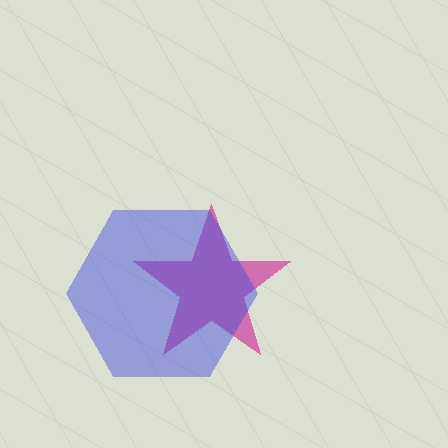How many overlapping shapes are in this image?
There are 2 overlapping shapes in the image.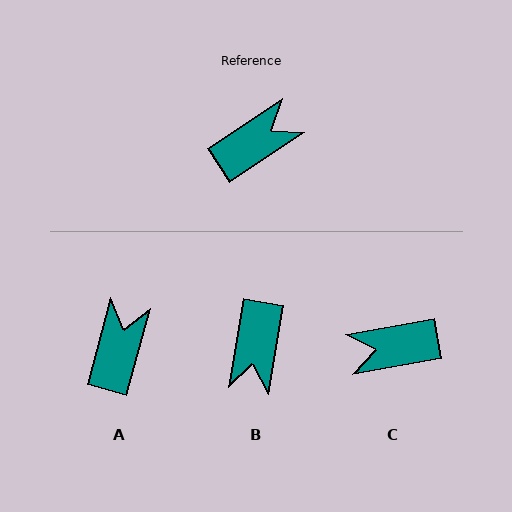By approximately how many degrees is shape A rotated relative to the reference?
Approximately 41 degrees counter-clockwise.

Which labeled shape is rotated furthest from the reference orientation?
C, about 156 degrees away.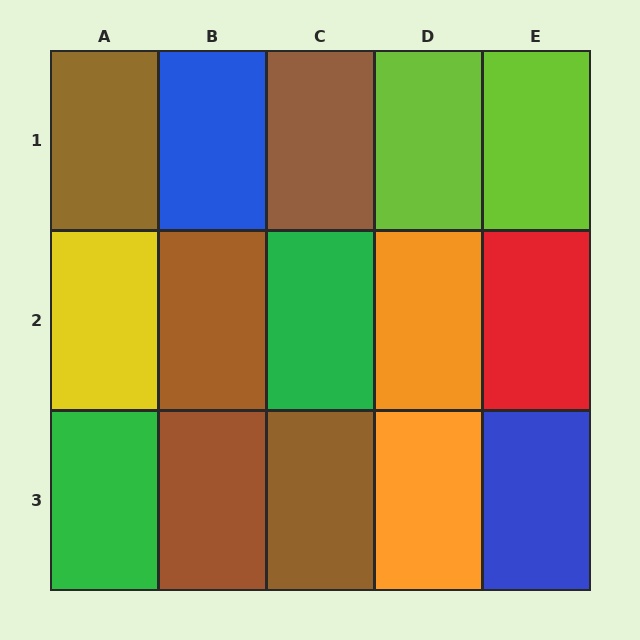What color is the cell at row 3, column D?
Orange.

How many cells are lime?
2 cells are lime.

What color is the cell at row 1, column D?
Lime.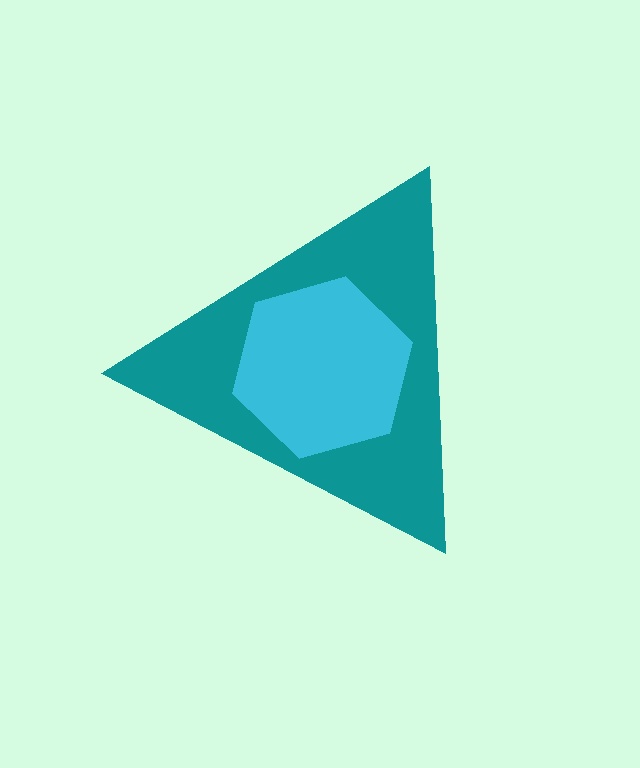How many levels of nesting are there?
2.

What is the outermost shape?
The teal triangle.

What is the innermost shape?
The cyan hexagon.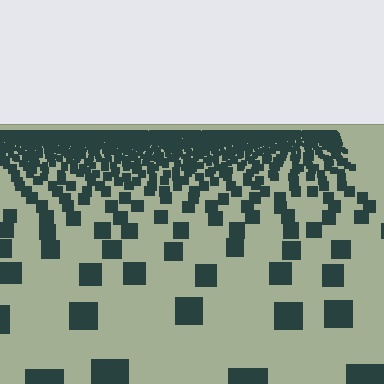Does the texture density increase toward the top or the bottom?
Density increases toward the top.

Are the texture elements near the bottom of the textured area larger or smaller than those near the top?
Larger. Near the bottom, elements are closer to the viewer and appear at a bigger on-screen size.